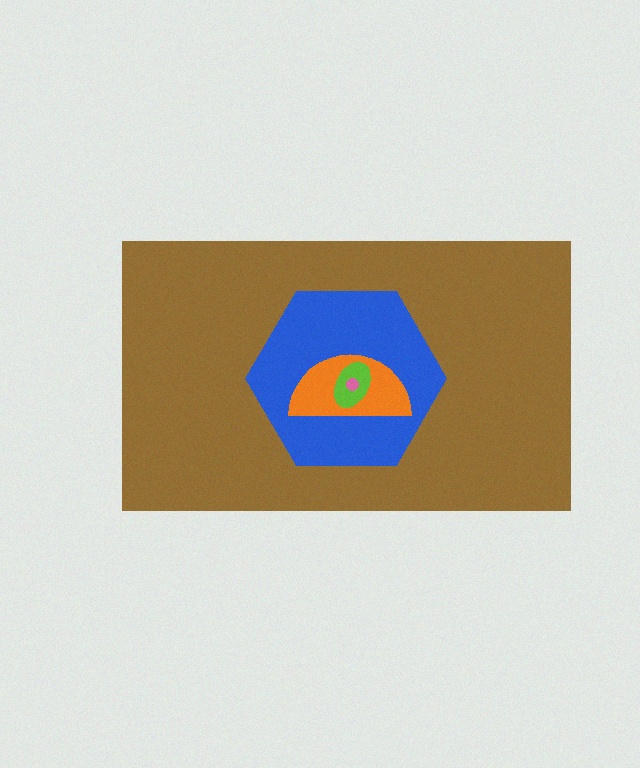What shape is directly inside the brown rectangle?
The blue hexagon.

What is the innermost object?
The pink circle.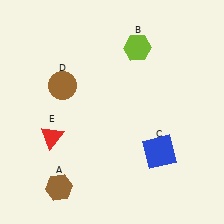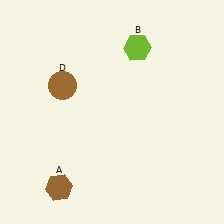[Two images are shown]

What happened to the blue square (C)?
The blue square (C) was removed in Image 2. It was in the bottom-right area of Image 1.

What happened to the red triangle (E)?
The red triangle (E) was removed in Image 2. It was in the bottom-left area of Image 1.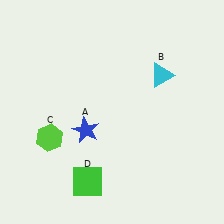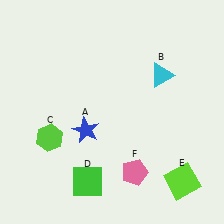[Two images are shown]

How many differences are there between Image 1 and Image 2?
There are 2 differences between the two images.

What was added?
A lime square (E), a pink pentagon (F) were added in Image 2.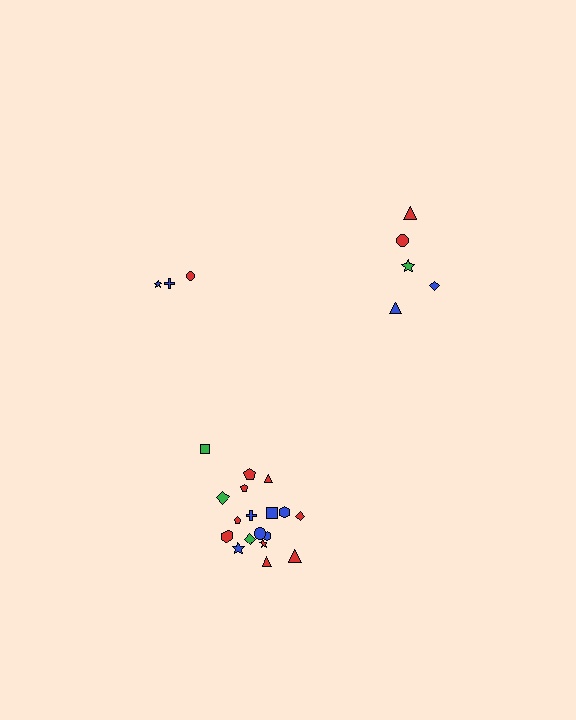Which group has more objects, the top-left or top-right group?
The top-right group.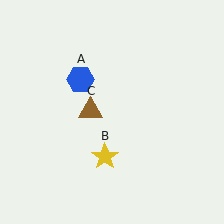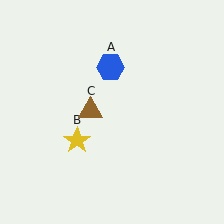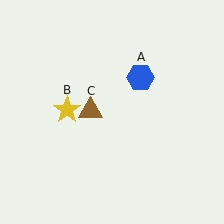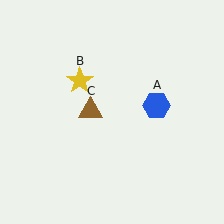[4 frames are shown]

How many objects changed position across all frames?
2 objects changed position: blue hexagon (object A), yellow star (object B).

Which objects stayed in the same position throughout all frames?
Brown triangle (object C) remained stationary.